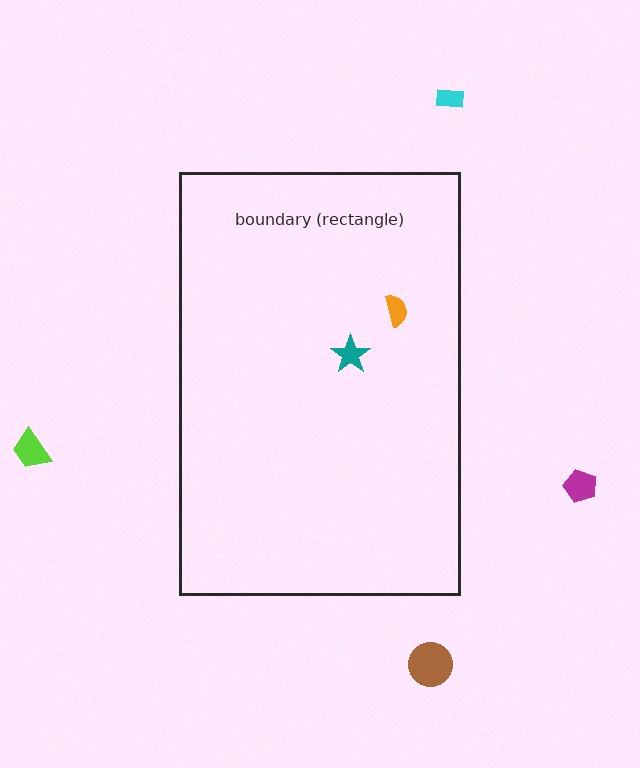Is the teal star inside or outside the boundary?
Inside.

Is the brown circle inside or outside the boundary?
Outside.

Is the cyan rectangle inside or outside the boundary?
Outside.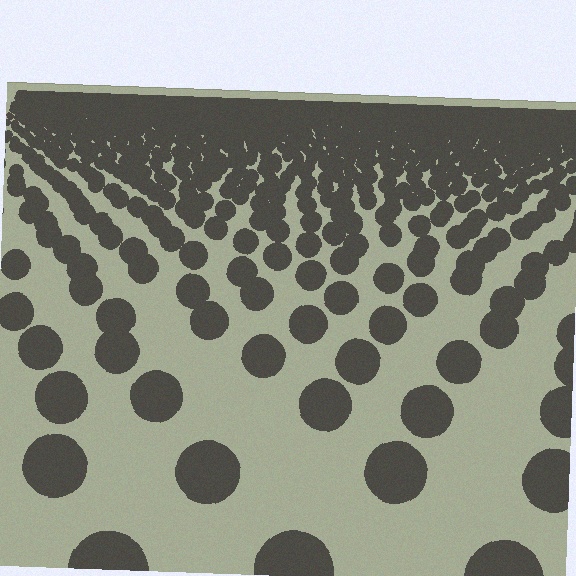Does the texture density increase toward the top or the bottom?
Density increases toward the top.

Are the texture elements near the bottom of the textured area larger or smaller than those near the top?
Larger. Near the bottom, elements are closer to the viewer and appear at a bigger on-screen size.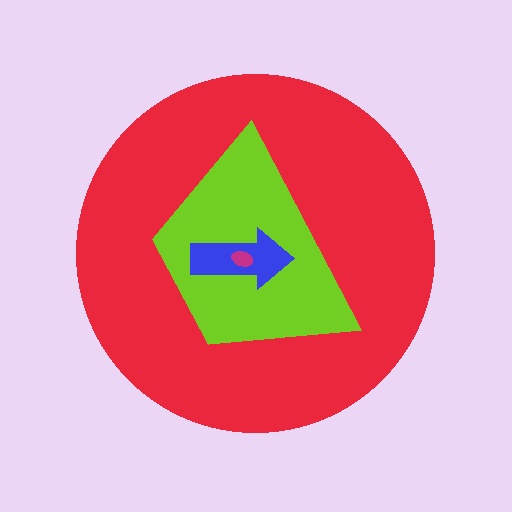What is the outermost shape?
The red circle.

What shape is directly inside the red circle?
The lime trapezoid.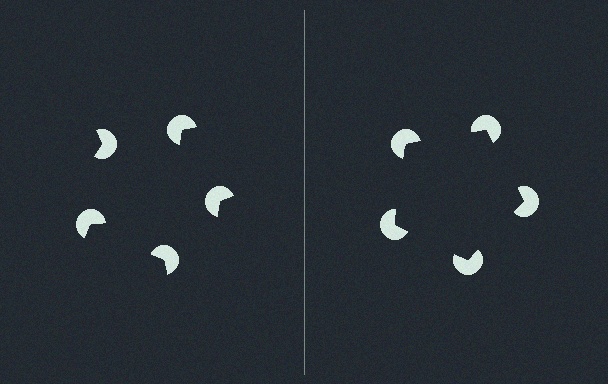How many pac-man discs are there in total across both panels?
10 — 5 on each side.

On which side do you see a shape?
An illusory pentagon appears on the right side. On the left side the wedge cuts are rotated, so no coherent shape forms.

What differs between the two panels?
The pac-man discs are positioned identically on both sides; only the wedge orientations differ. On the right they align to a pentagon; on the left they are misaligned.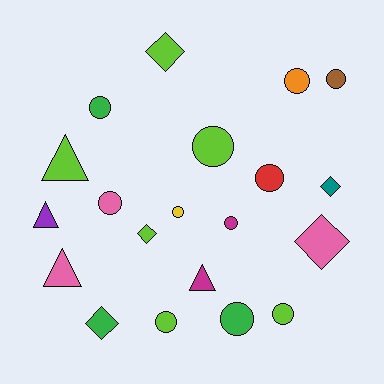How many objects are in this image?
There are 20 objects.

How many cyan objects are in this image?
There are no cyan objects.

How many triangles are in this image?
There are 4 triangles.